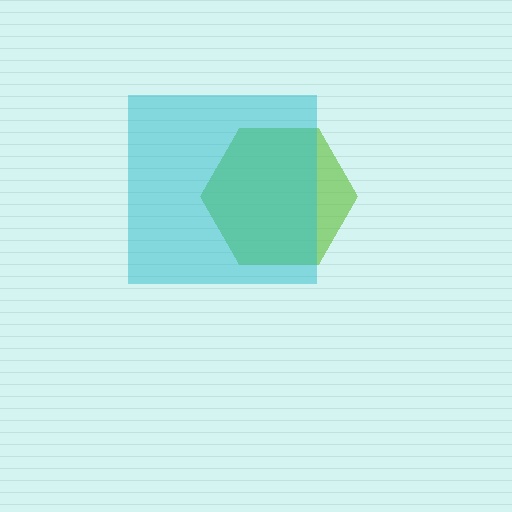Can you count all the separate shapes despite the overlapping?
Yes, there are 2 separate shapes.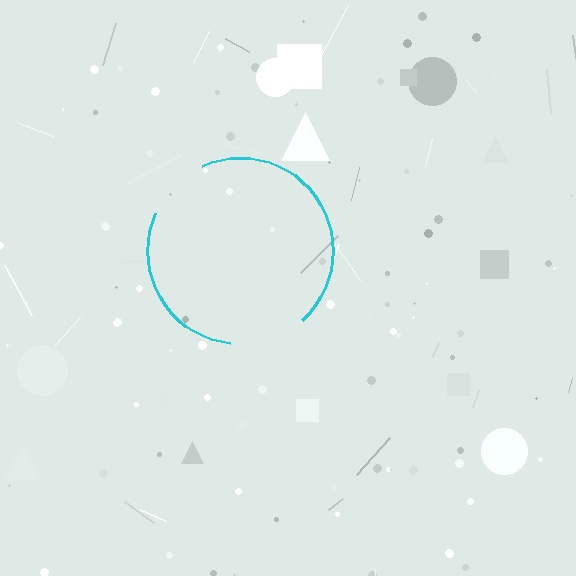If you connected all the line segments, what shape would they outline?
They would outline a circle.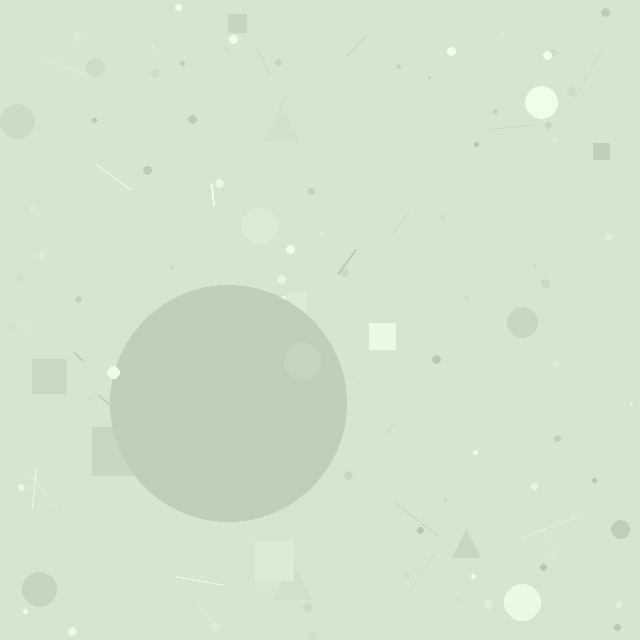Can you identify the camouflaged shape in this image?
The camouflaged shape is a circle.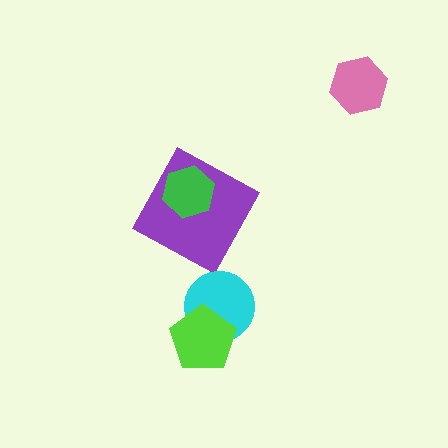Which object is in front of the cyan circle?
The lime pentagon is in front of the cyan circle.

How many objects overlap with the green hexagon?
1 object overlaps with the green hexagon.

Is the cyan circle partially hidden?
Yes, it is partially covered by another shape.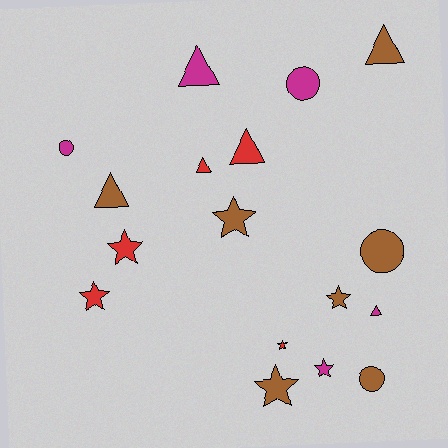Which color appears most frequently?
Brown, with 7 objects.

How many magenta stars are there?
There is 1 magenta star.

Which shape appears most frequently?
Star, with 7 objects.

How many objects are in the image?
There are 17 objects.